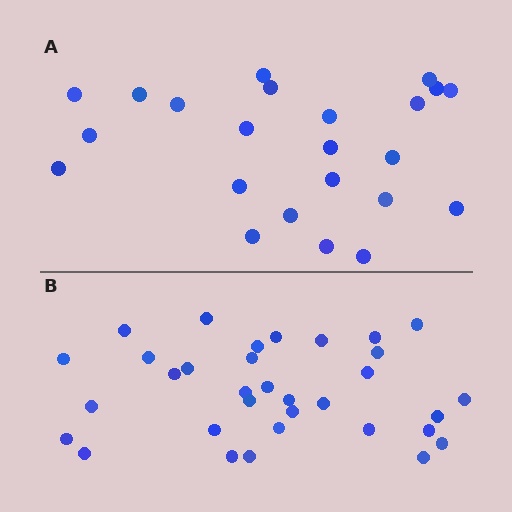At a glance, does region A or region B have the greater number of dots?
Region B (the bottom region) has more dots.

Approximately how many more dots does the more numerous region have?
Region B has roughly 10 or so more dots than region A.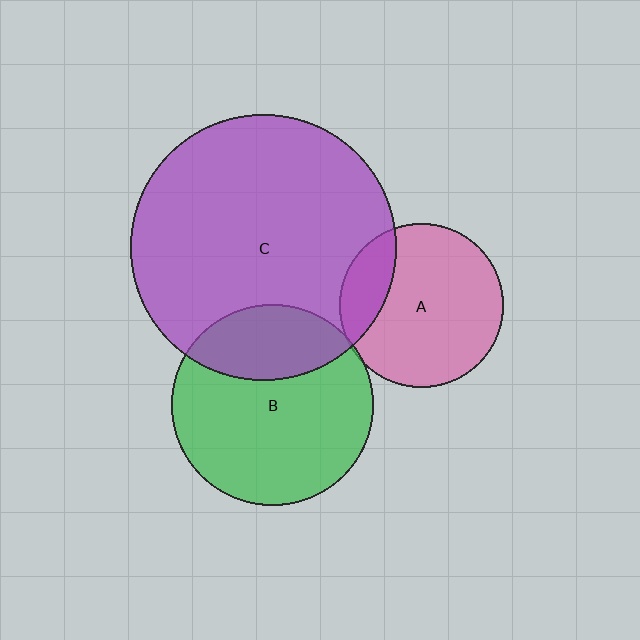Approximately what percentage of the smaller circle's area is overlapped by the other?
Approximately 20%.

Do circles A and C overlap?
Yes.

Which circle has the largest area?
Circle C (purple).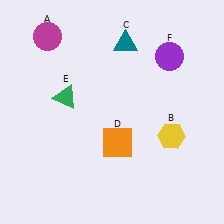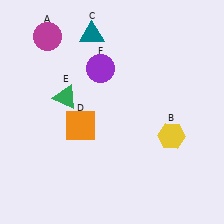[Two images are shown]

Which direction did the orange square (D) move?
The orange square (D) moved left.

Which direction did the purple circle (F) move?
The purple circle (F) moved left.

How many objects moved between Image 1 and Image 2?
3 objects moved between the two images.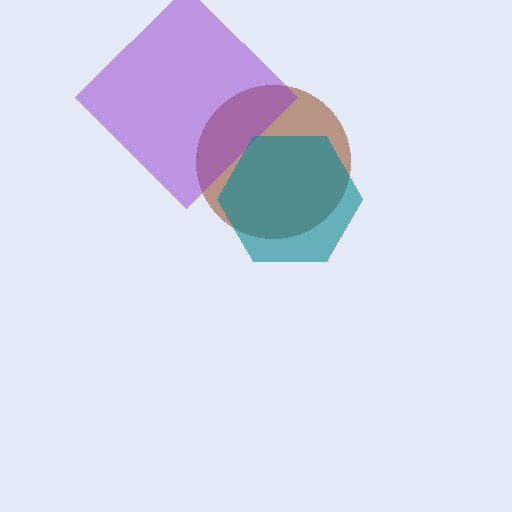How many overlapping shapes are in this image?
There are 3 overlapping shapes in the image.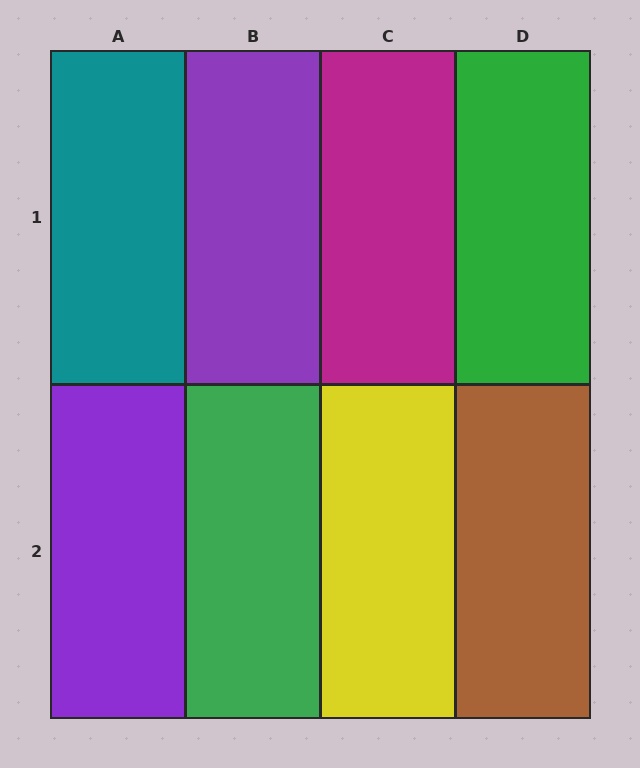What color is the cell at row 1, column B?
Purple.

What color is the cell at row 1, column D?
Green.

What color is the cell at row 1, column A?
Teal.